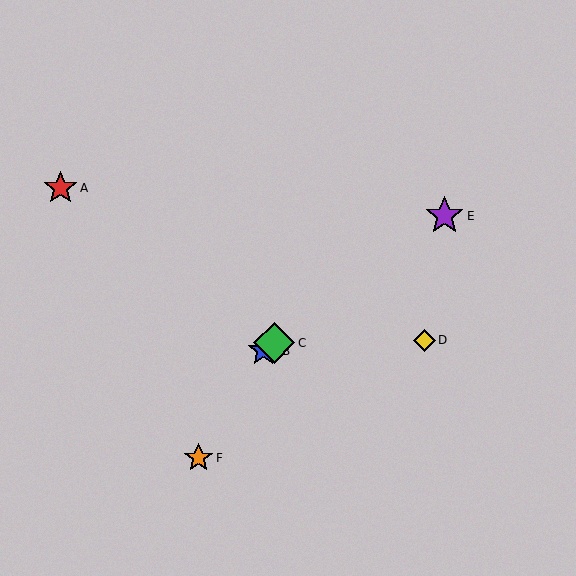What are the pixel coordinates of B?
Object B is at (264, 351).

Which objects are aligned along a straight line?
Objects B, C, E are aligned along a straight line.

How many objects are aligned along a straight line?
3 objects (B, C, E) are aligned along a straight line.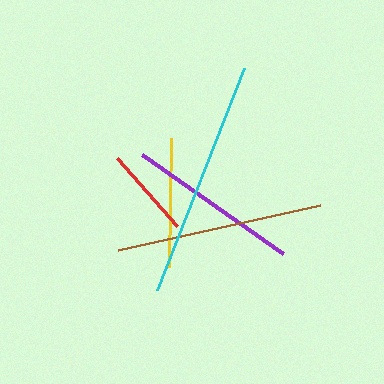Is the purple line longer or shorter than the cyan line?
The cyan line is longer than the purple line.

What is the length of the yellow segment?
The yellow segment is approximately 129 pixels long.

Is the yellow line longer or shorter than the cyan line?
The cyan line is longer than the yellow line.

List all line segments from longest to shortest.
From longest to shortest: cyan, brown, purple, yellow, red.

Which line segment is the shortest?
The red line is the shortest at approximately 91 pixels.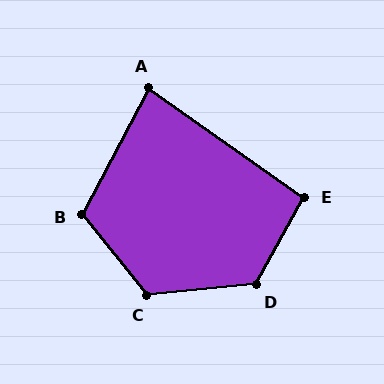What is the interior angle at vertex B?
Approximately 113 degrees (obtuse).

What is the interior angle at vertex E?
Approximately 96 degrees (obtuse).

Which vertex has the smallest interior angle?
A, at approximately 83 degrees.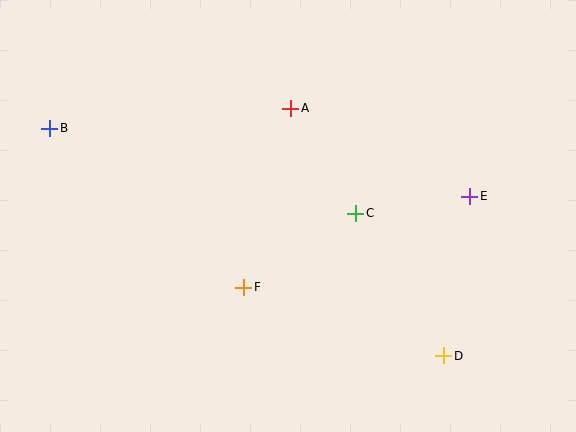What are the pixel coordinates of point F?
Point F is at (244, 287).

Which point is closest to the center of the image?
Point C at (356, 213) is closest to the center.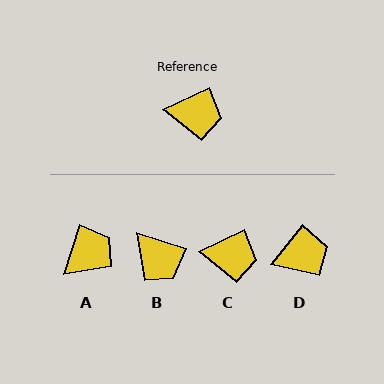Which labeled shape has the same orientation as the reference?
C.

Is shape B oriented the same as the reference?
No, it is off by about 43 degrees.